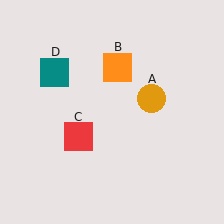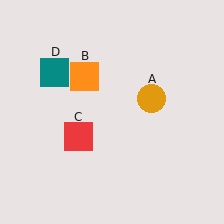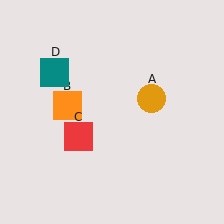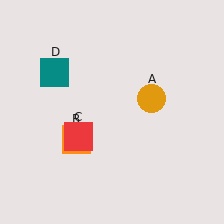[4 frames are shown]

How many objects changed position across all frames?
1 object changed position: orange square (object B).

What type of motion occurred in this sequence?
The orange square (object B) rotated counterclockwise around the center of the scene.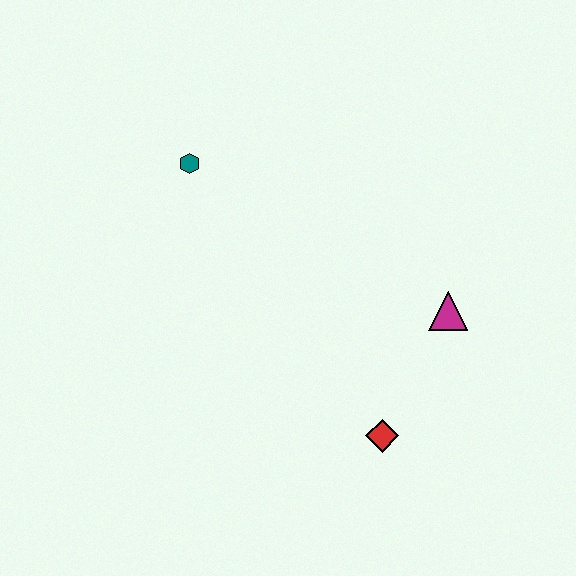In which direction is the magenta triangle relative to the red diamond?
The magenta triangle is above the red diamond.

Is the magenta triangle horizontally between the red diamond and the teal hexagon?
No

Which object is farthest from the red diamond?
The teal hexagon is farthest from the red diamond.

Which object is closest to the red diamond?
The magenta triangle is closest to the red diamond.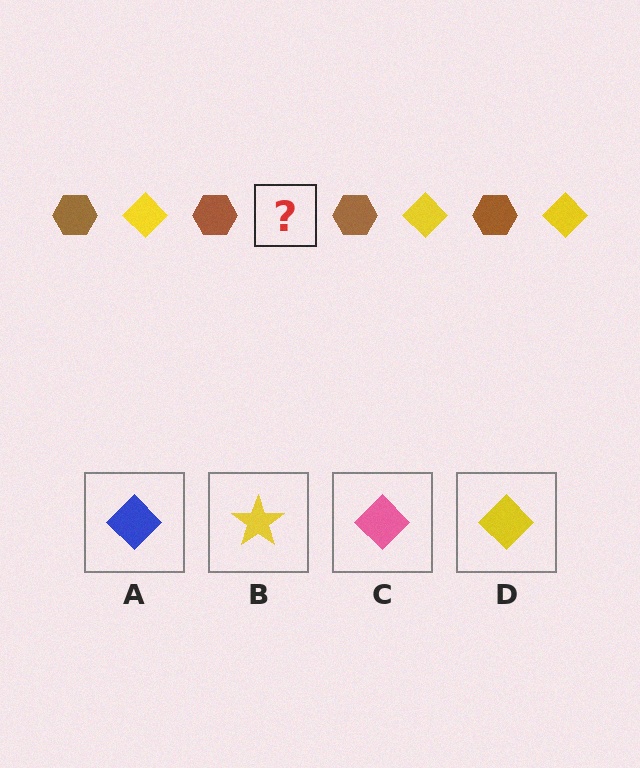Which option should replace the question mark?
Option D.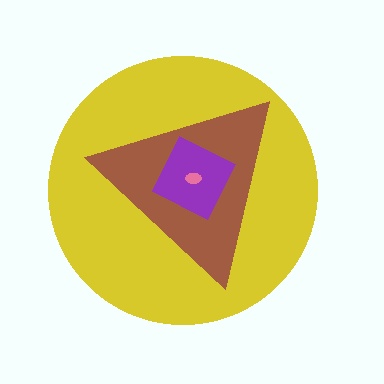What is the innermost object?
The pink ellipse.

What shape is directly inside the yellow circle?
The brown triangle.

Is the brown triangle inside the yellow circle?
Yes.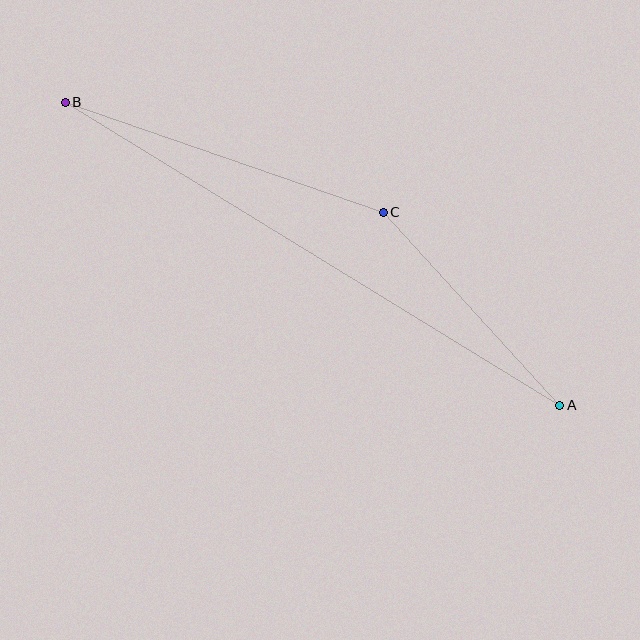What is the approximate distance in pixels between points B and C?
The distance between B and C is approximately 336 pixels.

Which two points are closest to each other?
Points A and C are closest to each other.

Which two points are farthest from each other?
Points A and B are farthest from each other.